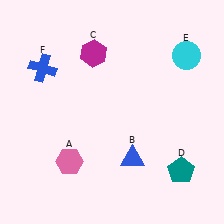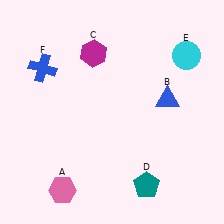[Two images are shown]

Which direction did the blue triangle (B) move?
The blue triangle (B) moved up.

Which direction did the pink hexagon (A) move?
The pink hexagon (A) moved down.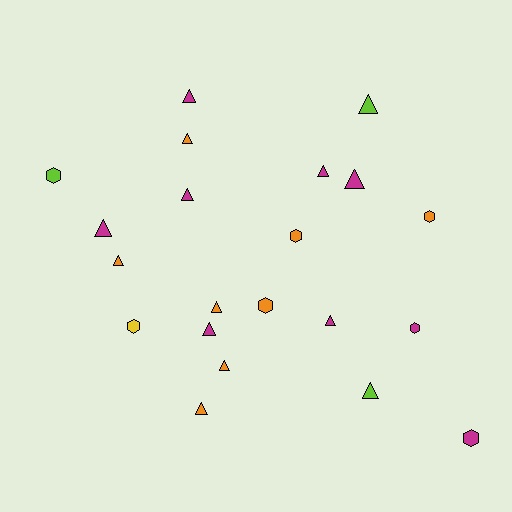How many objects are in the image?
There are 21 objects.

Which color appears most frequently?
Magenta, with 9 objects.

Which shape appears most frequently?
Triangle, with 14 objects.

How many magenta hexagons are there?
There are 2 magenta hexagons.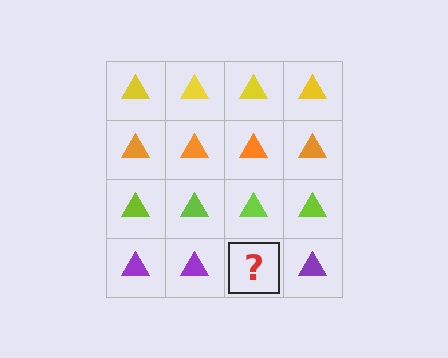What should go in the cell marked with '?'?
The missing cell should contain a purple triangle.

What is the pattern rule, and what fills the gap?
The rule is that each row has a consistent color. The gap should be filled with a purple triangle.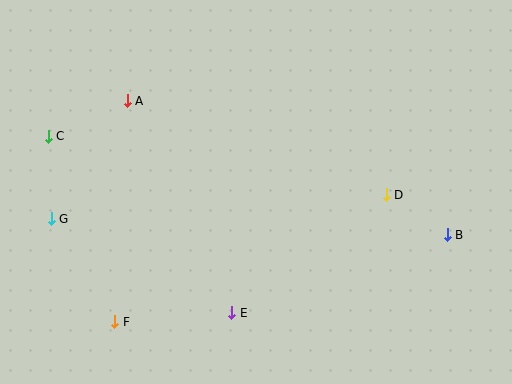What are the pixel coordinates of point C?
Point C is at (48, 136).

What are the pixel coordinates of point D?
Point D is at (386, 195).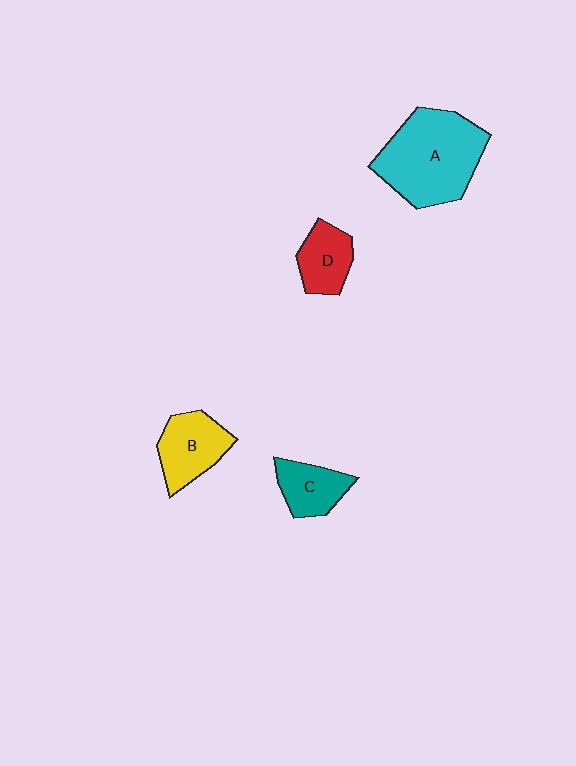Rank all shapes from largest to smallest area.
From largest to smallest: A (cyan), B (yellow), D (red), C (teal).